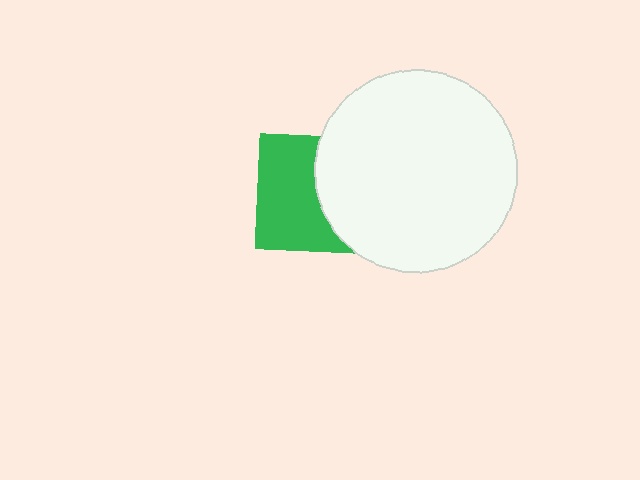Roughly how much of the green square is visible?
About half of it is visible (roughly 57%).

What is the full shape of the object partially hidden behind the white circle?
The partially hidden object is a green square.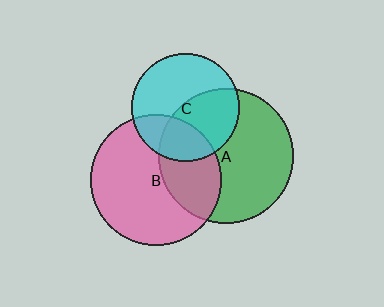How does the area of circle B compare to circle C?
Approximately 1.5 times.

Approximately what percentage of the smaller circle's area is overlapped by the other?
Approximately 35%.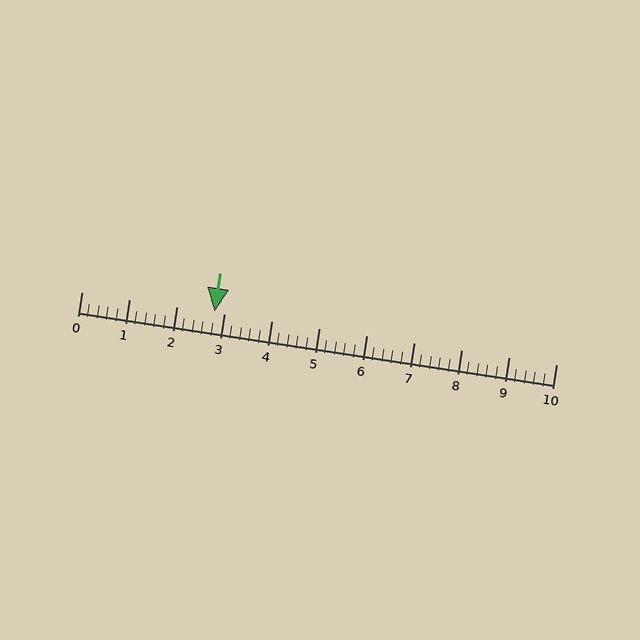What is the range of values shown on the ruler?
The ruler shows values from 0 to 10.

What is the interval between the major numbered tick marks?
The major tick marks are spaced 1 units apart.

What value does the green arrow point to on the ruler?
The green arrow points to approximately 2.8.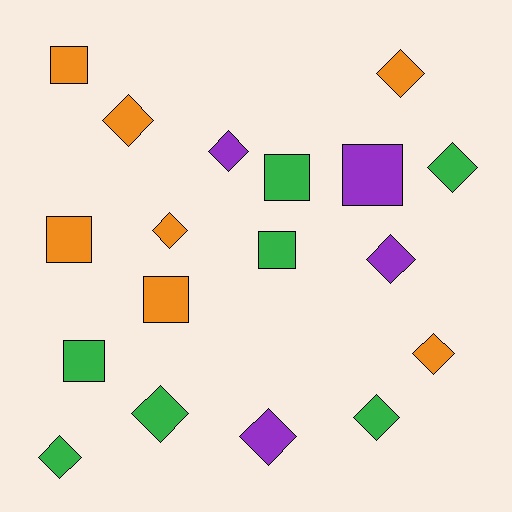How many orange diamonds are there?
There are 4 orange diamonds.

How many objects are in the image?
There are 18 objects.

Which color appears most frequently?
Green, with 7 objects.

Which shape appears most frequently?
Diamond, with 11 objects.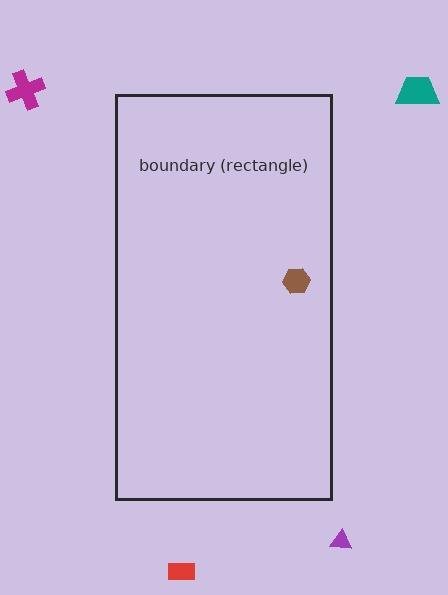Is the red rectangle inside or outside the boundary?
Outside.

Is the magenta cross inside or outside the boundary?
Outside.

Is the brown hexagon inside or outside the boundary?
Inside.